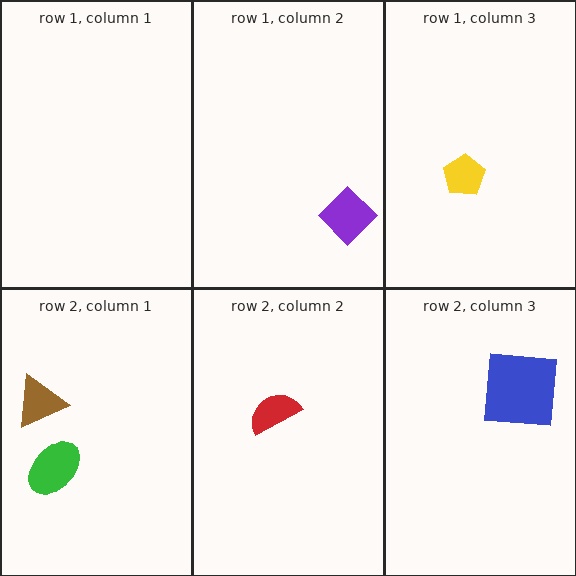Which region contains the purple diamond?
The row 1, column 2 region.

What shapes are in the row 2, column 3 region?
The blue square.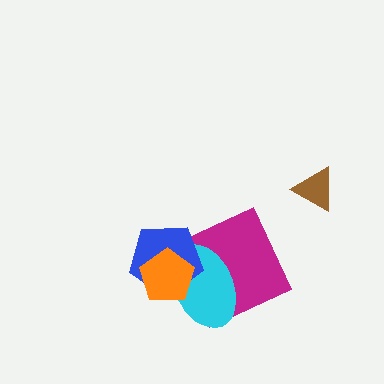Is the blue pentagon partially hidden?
Yes, it is partially covered by another shape.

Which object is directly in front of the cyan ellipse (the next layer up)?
The blue pentagon is directly in front of the cyan ellipse.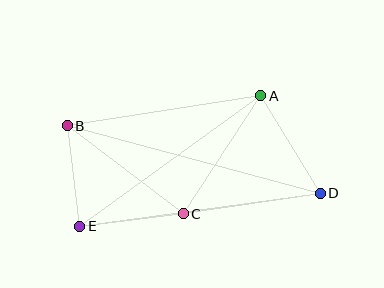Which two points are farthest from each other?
Points B and D are farthest from each other.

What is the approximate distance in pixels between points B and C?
The distance between B and C is approximately 145 pixels.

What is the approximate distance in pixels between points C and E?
The distance between C and E is approximately 104 pixels.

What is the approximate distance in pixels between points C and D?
The distance between C and D is approximately 139 pixels.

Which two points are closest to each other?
Points B and E are closest to each other.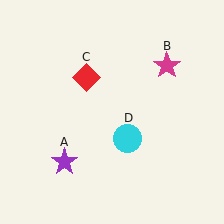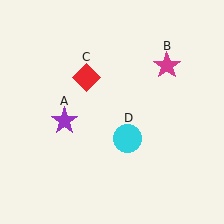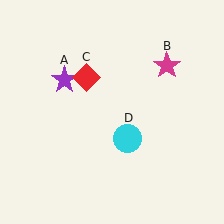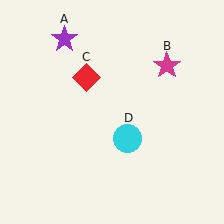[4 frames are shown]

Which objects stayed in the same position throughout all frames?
Magenta star (object B) and red diamond (object C) and cyan circle (object D) remained stationary.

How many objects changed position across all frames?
1 object changed position: purple star (object A).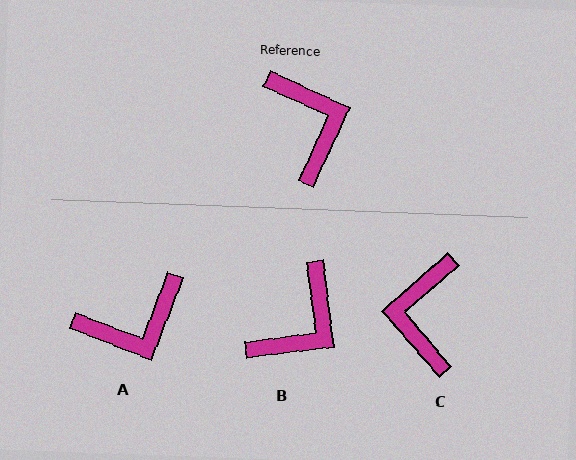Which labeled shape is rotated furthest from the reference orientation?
C, about 155 degrees away.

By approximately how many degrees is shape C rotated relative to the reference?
Approximately 155 degrees counter-clockwise.